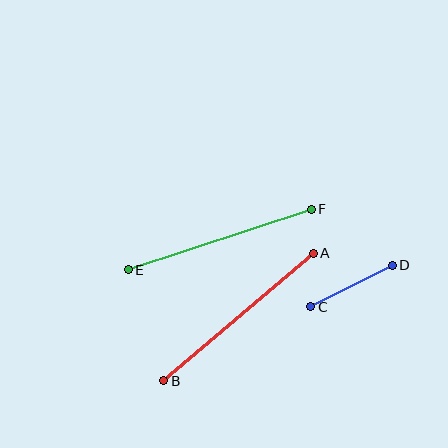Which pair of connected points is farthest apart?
Points A and B are farthest apart.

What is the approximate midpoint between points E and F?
The midpoint is at approximately (220, 240) pixels.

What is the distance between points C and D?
The distance is approximately 91 pixels.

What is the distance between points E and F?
The distance is approximately 193 pixels.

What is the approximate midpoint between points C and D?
The midpoint is at approximately (352, 286) pixels.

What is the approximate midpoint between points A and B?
The midpoint is at approximately (238, 317) pixels.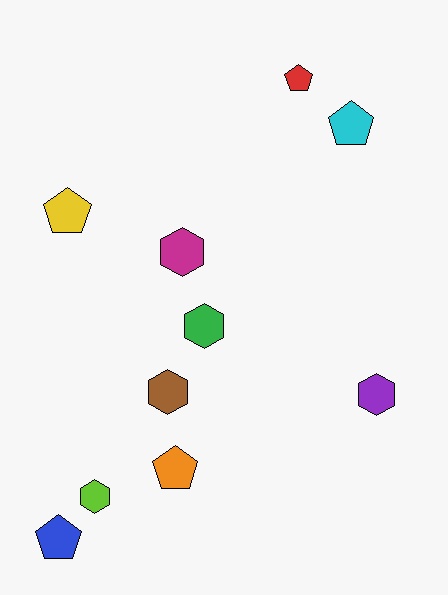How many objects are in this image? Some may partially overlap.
There are 10 objects.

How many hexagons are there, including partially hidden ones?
There are 5 hexagons.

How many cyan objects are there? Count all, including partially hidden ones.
There is 1 cyan object.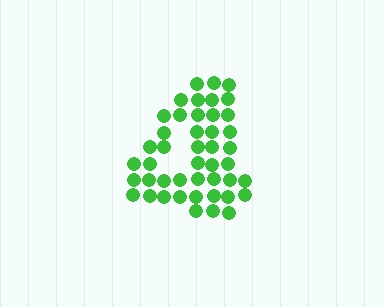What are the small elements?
The small elements are circles.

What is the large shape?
The large shape is the digit 4.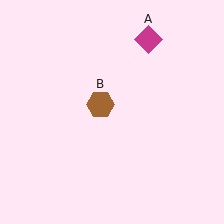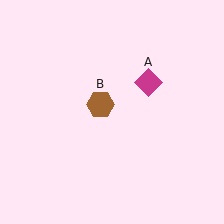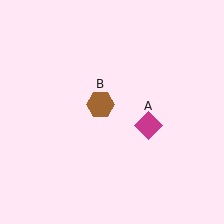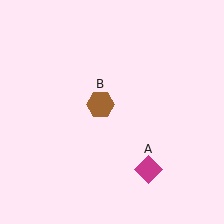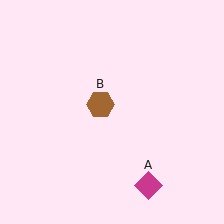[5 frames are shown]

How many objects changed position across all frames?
1 object changed position: magenta diamond (object A).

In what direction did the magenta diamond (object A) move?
The magenta diamond (object A) moved down.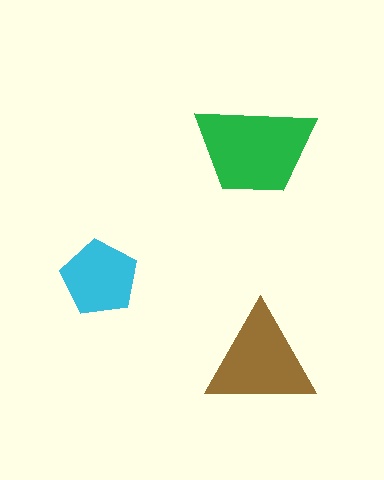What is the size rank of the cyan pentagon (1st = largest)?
3rd.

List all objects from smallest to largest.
The cyan pentagon, the brown triangle, the green trapezoid.